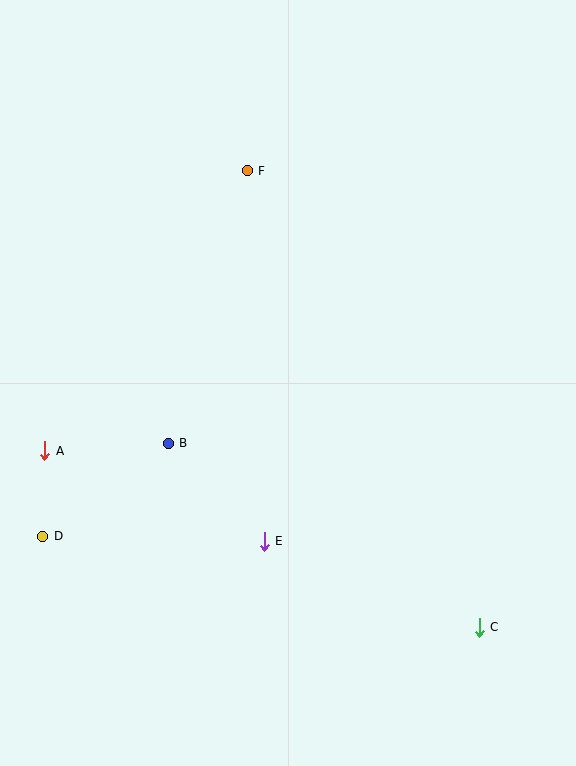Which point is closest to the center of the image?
Point B at (168, 443) is closest to the center.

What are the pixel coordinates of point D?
Point D is at (43, 536).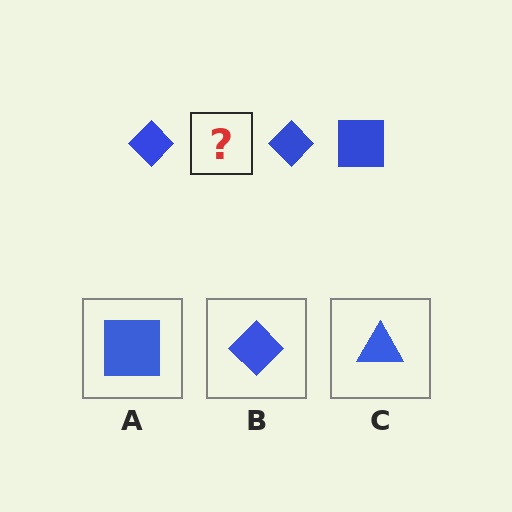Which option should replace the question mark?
Option A.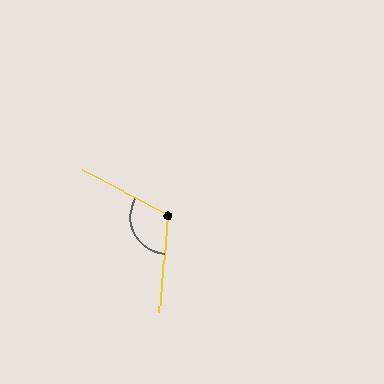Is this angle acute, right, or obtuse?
It is obtuse.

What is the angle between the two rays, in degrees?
Approximately 112 degrees.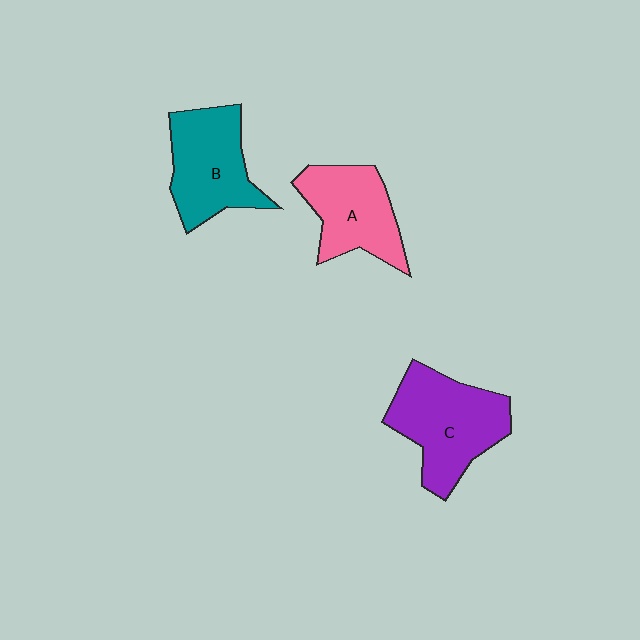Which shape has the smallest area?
Shape A (pink).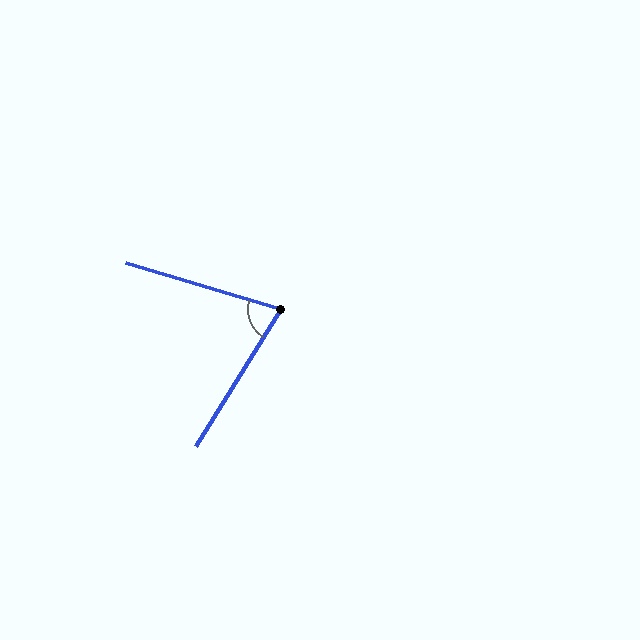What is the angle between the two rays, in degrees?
Approximately 75 degrees.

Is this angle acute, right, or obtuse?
It is acute.